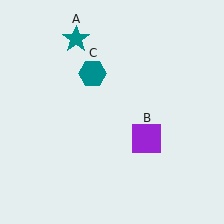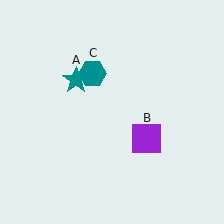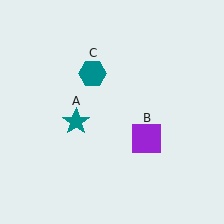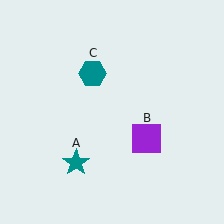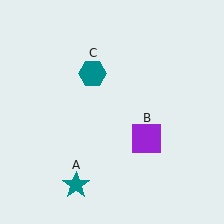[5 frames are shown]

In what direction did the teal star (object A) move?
The teal star (object A) moved down.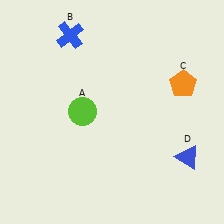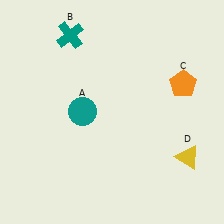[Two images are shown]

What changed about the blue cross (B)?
In Image 1, B is blue. In Image 2, it changed to teal.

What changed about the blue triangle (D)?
In Image 1, D is blue. In Image 2, it changed to yellow.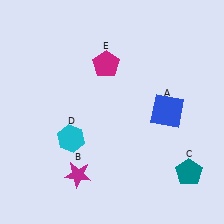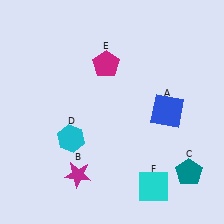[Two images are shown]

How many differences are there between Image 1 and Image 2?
There is 1 difference between the two images.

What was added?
A cyan square (F) was added in Image 2.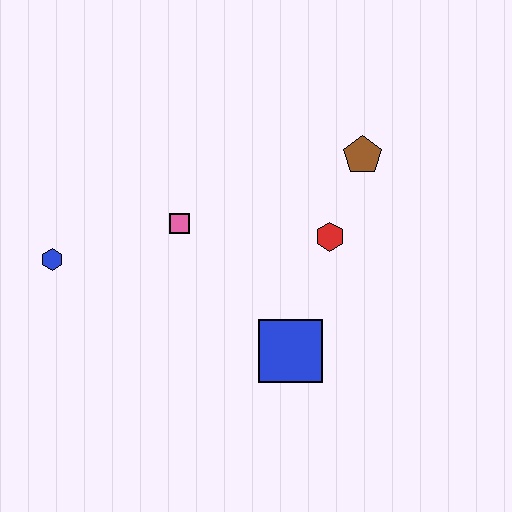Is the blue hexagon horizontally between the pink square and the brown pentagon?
No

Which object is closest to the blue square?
The red hexagon is closest to the blue square.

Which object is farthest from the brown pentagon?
The blue hexagon is farthest from the brown pentagon.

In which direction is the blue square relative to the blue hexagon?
The blue square is to the right of the blue hexagon.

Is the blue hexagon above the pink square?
No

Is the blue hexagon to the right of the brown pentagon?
No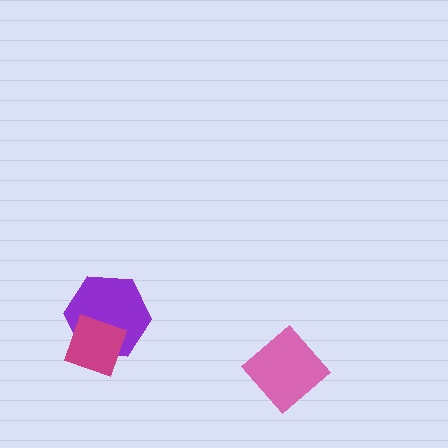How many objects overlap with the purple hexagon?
1 object overlaps with the purple hexagon.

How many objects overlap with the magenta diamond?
1 object overlaps with the magenta diamond.